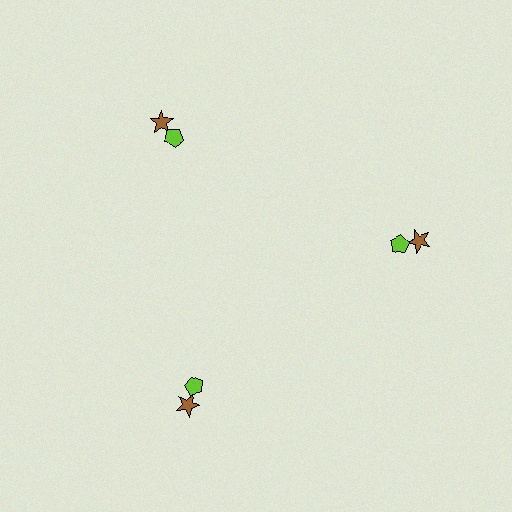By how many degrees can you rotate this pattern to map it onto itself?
The pattern maps onto itself every 120 degrees of rotation.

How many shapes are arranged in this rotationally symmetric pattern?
There are 6 shapes, arranged in 3 groups of 2.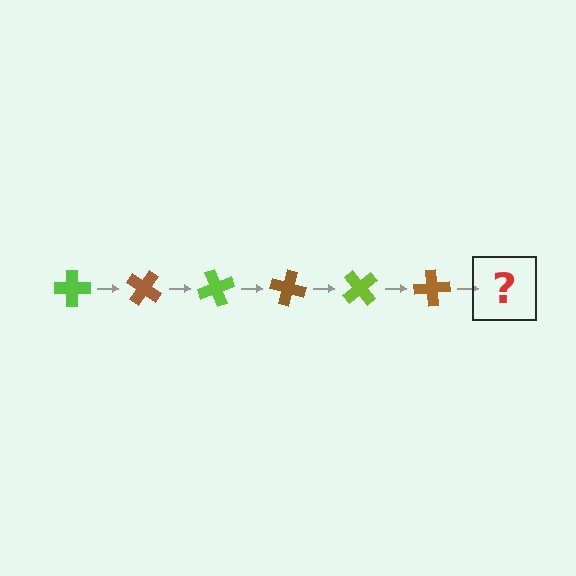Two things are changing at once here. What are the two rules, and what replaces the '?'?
The two rules are that it rotates 35 degrees each step and the color cycles through lime and brown. The '?' should be a lime cross, rotated 210 degrees from the start.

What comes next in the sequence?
The next element should be a lime cross, rotated 210 degrees from the start.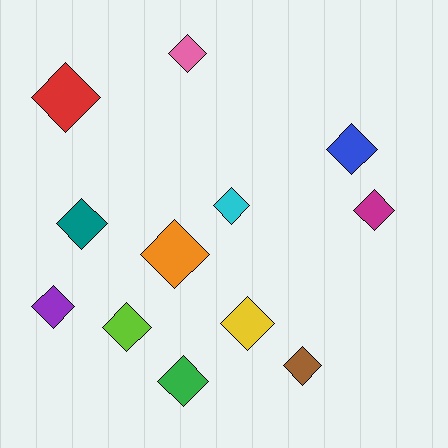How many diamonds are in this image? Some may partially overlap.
There are 12 diamonds.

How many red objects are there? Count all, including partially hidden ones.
There is 1 red object.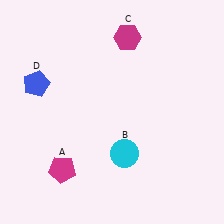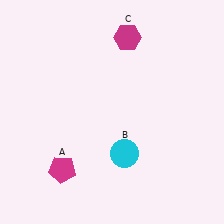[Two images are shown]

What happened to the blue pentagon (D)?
The blue pentagon (D) was removed in Image 2. It was in the top-left area of Image 1.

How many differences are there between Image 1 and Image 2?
There is 1 difference between the two images.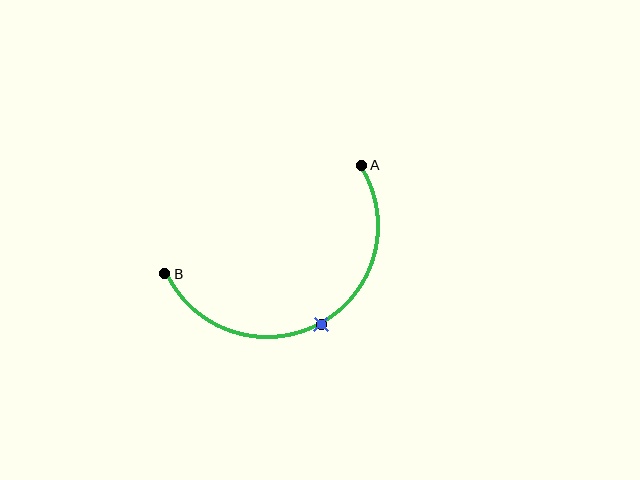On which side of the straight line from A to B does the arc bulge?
The arc bulges below the straight line connecting A and B.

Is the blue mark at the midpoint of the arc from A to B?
Yes. The blue mark lies on the arc at equal arc-length from both A and B — it is the arc midpoint.